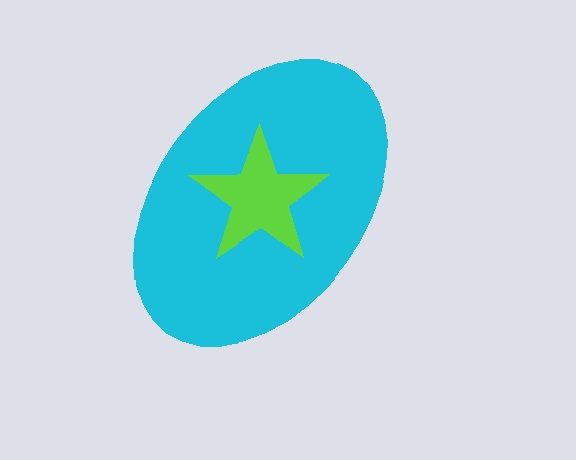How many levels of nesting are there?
2.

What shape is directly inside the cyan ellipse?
The lime star.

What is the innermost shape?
The lime star.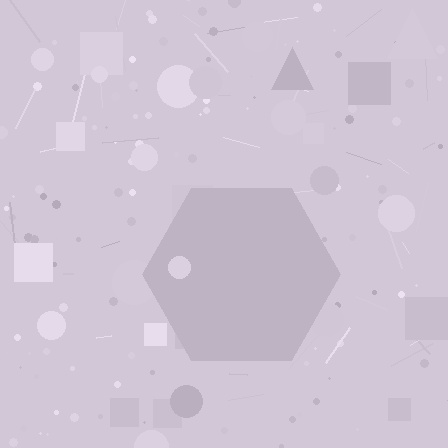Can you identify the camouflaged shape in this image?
The camouflaged shape is a hexagon.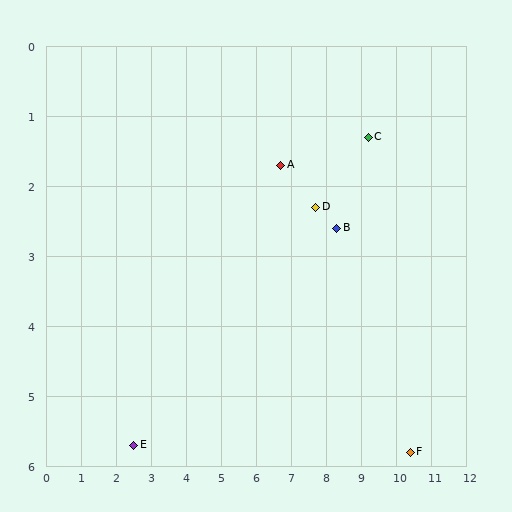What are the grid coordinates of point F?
Point F is at approximately (10.4, 5.8).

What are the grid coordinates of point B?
Point B is at approximately (8.3, 2.6).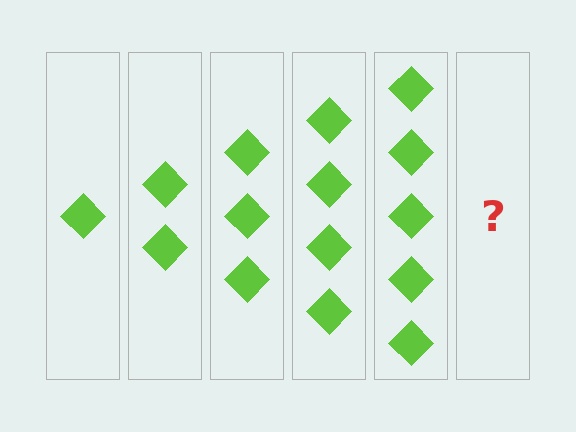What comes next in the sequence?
The next element should be 6 diamonds.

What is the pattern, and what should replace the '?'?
The pattern is that each step adds one more diamond. The '?' should be 6 diamonds.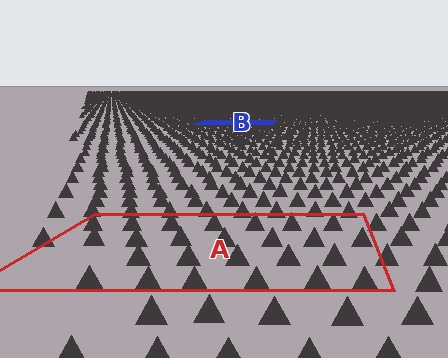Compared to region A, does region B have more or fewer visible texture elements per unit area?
Region B has more texture elements per unit area — they are packed more densely because it is farther away.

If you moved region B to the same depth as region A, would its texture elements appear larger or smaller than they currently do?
They would appear larger. At a closer depth, the same texture elements are projected at a bigger on-screen size.